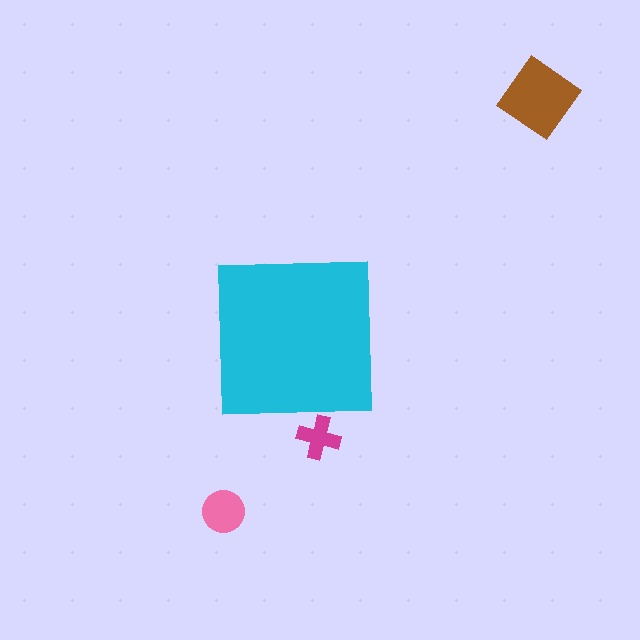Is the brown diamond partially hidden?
No, the brown diamond is fully visible.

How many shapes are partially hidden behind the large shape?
1 shape is partially hidden.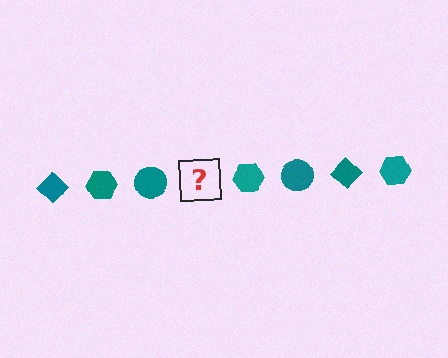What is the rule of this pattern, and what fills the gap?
The rule is that the pattern cycles through diamond, hexagon, circle shapes in teal. The gap should be filled with a teal diamond.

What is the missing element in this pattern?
The missing element is a teal diamond.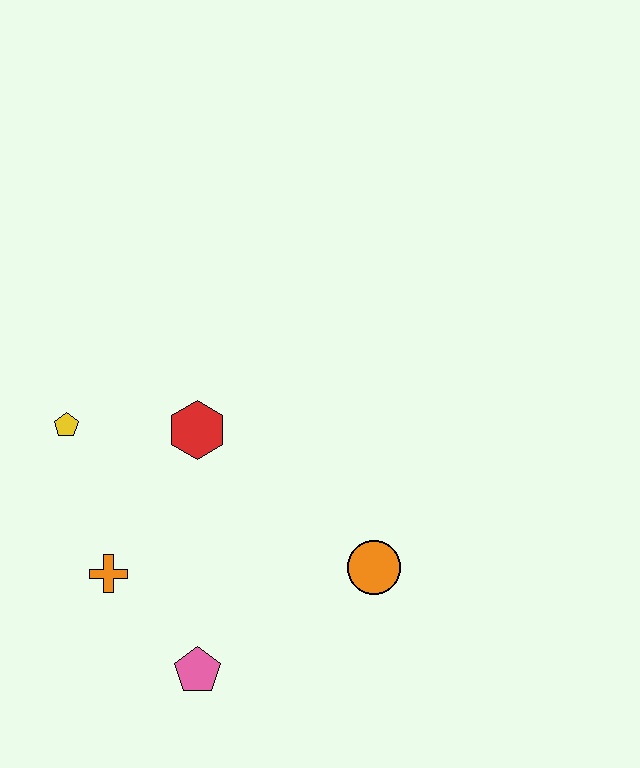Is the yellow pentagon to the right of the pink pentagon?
No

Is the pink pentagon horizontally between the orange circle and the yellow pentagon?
Yes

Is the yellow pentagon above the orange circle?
Yes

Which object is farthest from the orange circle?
The yellow pentagon is farthest from the orange circle.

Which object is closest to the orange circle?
The pink pentagon is closest to the orange circle.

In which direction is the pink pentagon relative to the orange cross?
The pink pentagon is below the orange cross.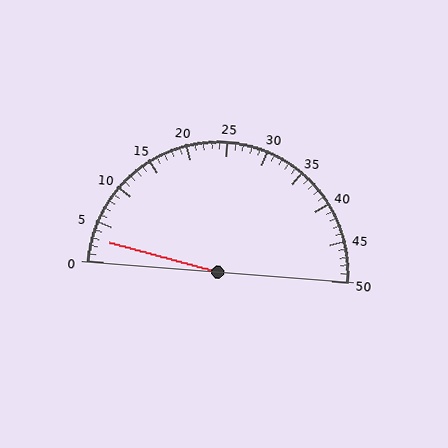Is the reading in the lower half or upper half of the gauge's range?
The reading is in the lower half of the range (0 to 50).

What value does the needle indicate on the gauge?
The needle indicates approximately 3.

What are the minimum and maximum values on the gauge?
The gauge ranges from 0 to 50.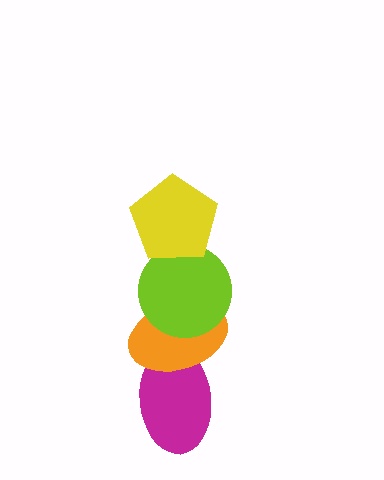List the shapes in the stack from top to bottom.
From top to bottom: the yellow pentagon, the lime circle, the orange ellipse, the magenta ellipse.